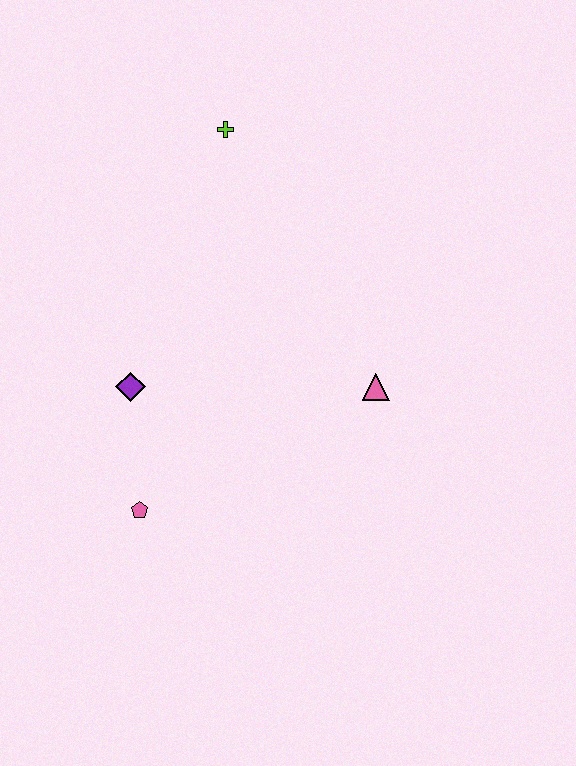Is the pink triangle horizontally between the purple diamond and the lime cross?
No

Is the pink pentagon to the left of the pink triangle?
Yes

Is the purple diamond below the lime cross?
Yes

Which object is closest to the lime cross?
The purple diamond is closest to the lime cross.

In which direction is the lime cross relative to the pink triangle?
The lime cross is above the pink triangle.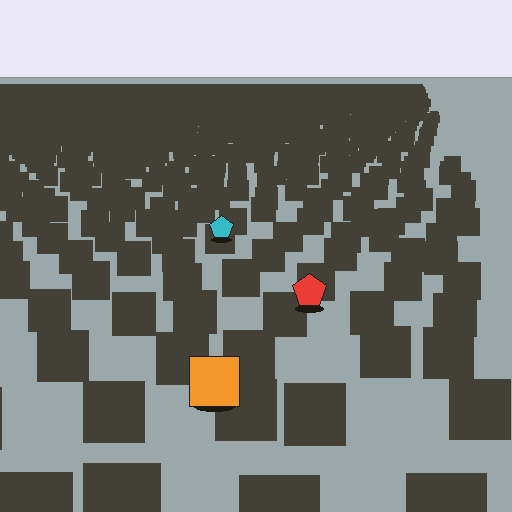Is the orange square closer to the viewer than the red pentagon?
Yes. The orange square is closer — you can tell from the texture gradient: the ground texture is coarser near it.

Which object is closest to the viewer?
The orange square is closest. The texture marks near it are larger and more spread out.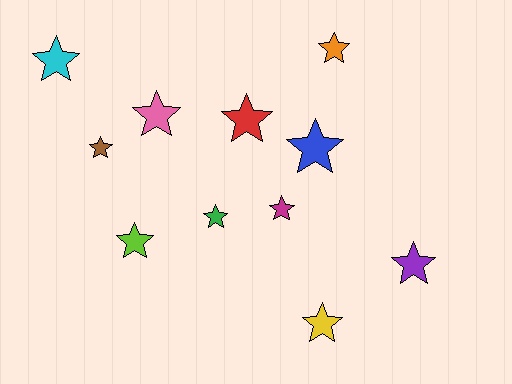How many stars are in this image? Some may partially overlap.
There are 11 stars.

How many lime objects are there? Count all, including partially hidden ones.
There is 1 lime object.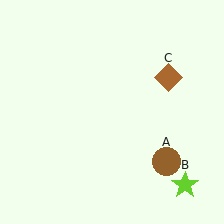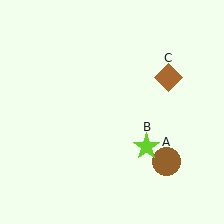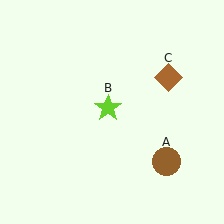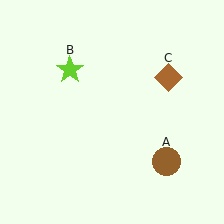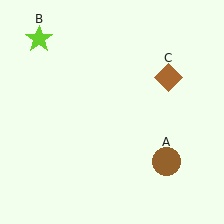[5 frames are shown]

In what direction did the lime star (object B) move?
The lime star (object B) moved up and to the left.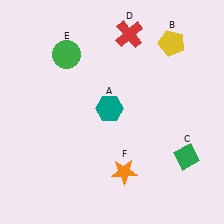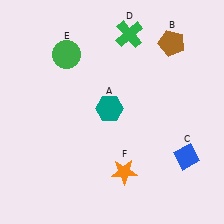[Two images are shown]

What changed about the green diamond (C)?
In Image 1, C is green. In Image 2, it changed to blue.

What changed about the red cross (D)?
In Image 1, D is red. In Image 2, it changed to green.